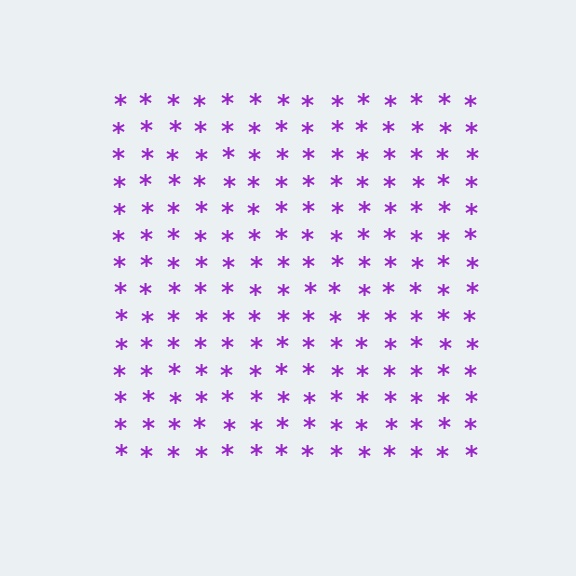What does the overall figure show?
The overall figure shows a square.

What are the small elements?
The small elements are asterisks.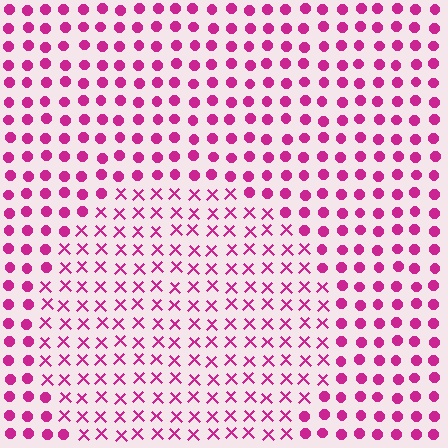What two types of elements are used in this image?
The image uses X marks inside the circle region and circles outside it.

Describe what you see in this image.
The image is filled with small magenta elements arranged in a uniform grid. A circle-shaped region contains X marks, while the surrounding area contains circles. The boundary is defined purely by the change in element shape.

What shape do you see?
I see a circle.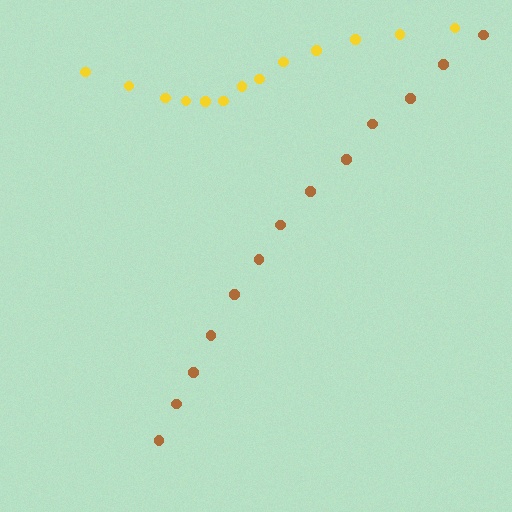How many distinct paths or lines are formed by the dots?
There are 2 distinct paths.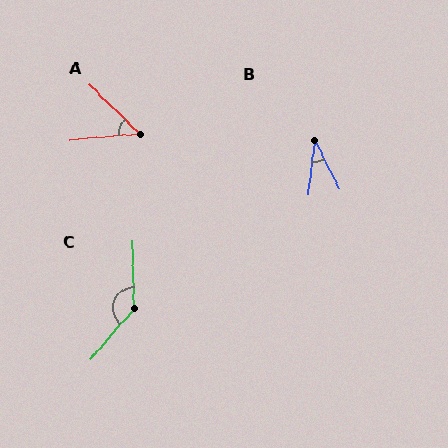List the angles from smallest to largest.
B (33°), A (49°), C (139°).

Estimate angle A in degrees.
Approximately 49 degrees.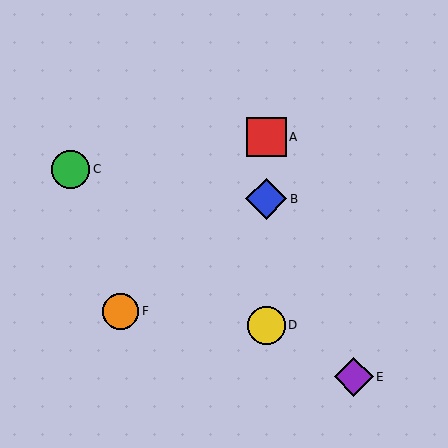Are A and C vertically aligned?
No, A is at x≈266 and C is at x≈71.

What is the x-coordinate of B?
Object B is at x≈266.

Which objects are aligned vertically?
Objects A, B, D are aligned vertically.